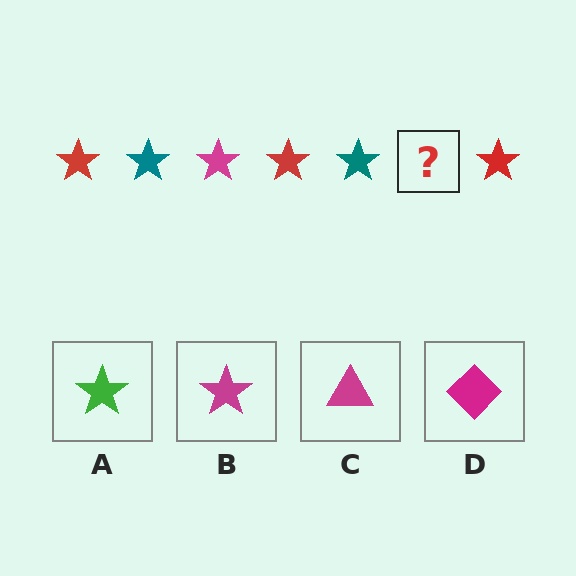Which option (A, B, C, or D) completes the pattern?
B.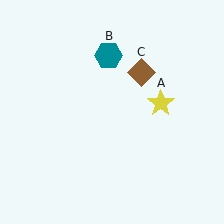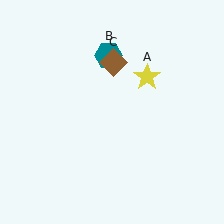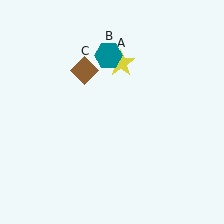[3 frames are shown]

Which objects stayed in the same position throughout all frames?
Teal hexagon (object B) remained stationary.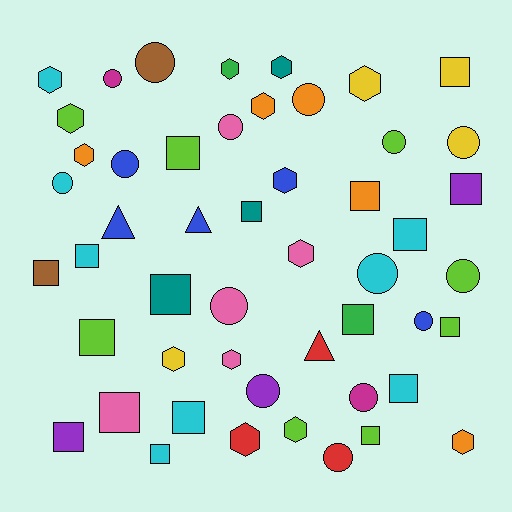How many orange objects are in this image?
There are 5 orange objects.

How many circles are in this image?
There are 15 circles.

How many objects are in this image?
There are 50 objects.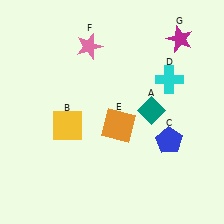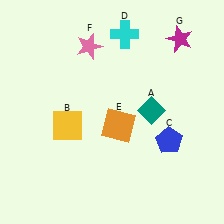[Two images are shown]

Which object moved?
The cyan cross (D) moved up.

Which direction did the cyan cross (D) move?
The cyan cross (D) moved up.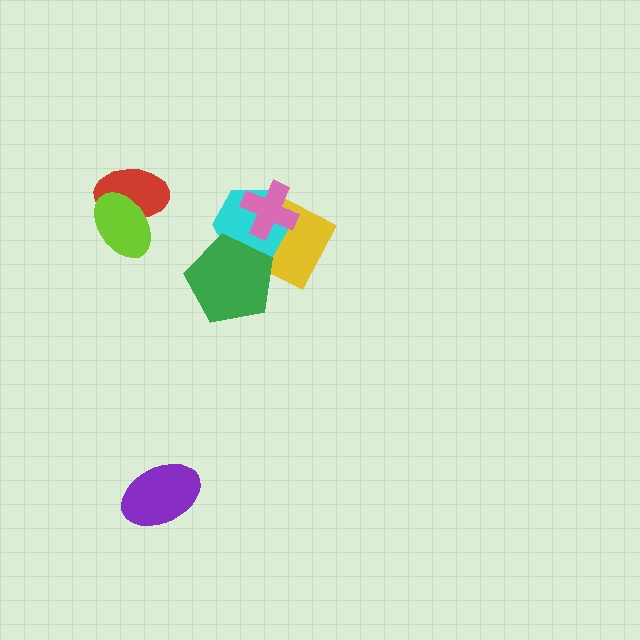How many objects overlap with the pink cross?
2 objects overlap with the pink cross.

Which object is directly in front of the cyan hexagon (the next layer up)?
The pink cross is directly in front of the cyan hexagon.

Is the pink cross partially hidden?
No, no other shape covers it.